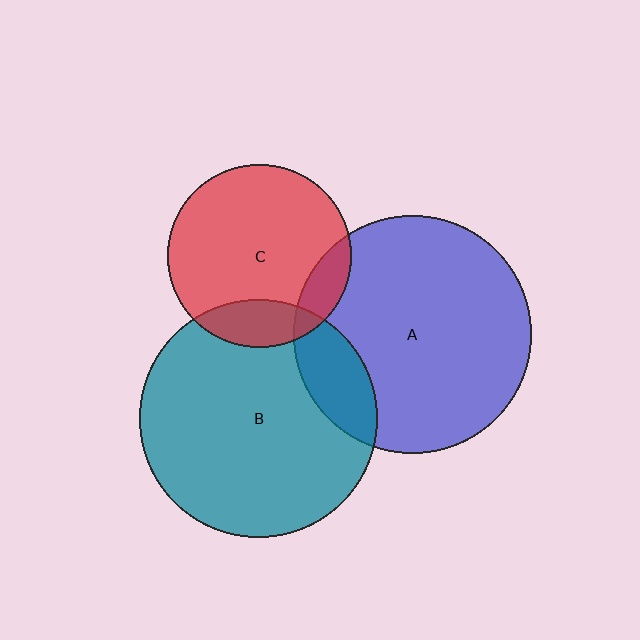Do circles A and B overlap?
Yes.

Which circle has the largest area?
Circle A (blue).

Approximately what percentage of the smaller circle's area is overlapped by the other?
Approximately 15%.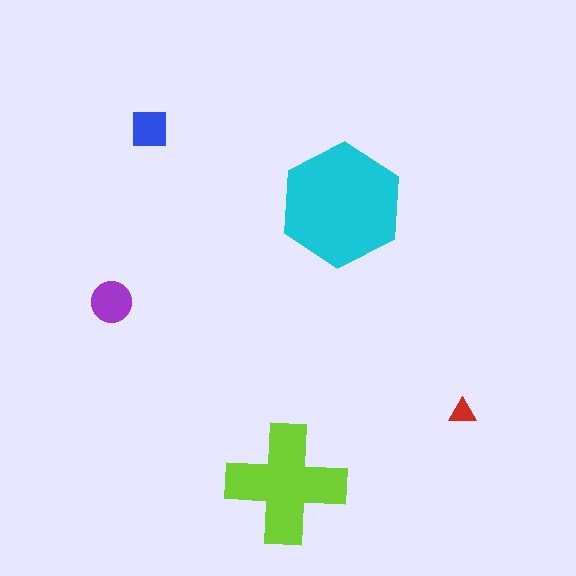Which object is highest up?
The blue square is topmost.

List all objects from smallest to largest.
The red triangle, the blue square, the purple circle, the lime cross, the cyan hexagon.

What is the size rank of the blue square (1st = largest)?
4th.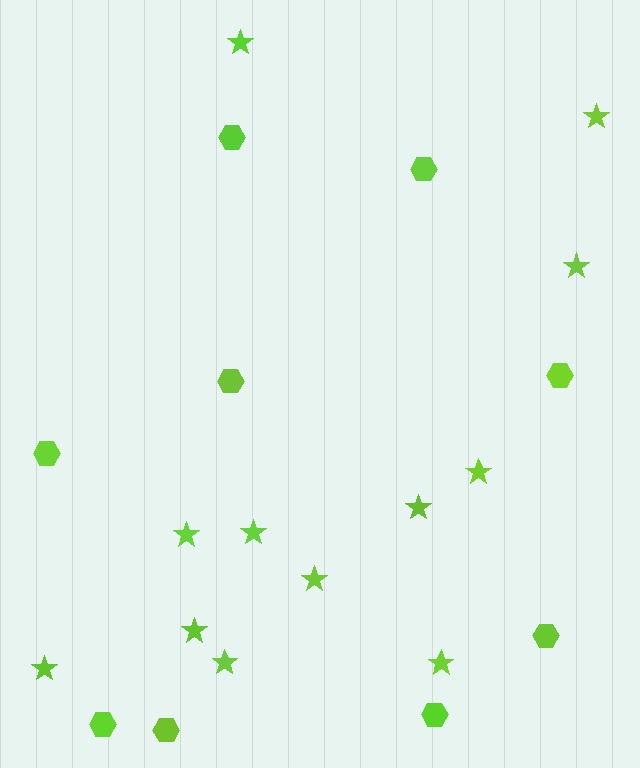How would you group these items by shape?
There are 2 groups: one group of hexagons (9) and one group of stars (12).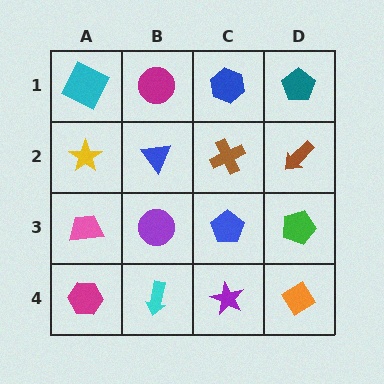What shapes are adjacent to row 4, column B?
A purple circle (row 3, column B), a magenta hexagon (row 4, column A), a purple star (row 4, column C).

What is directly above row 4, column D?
A green pentagon.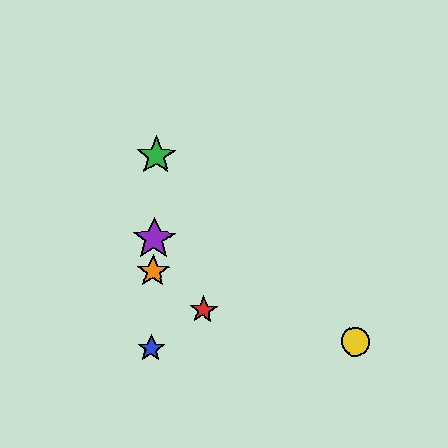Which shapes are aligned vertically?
The blue star, the green star, the purple star, the orange star are aligned vertically.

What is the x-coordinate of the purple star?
The purple star is at x≈154.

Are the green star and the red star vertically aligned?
No, the green star is at x≈156 and the red star is at x≈203.